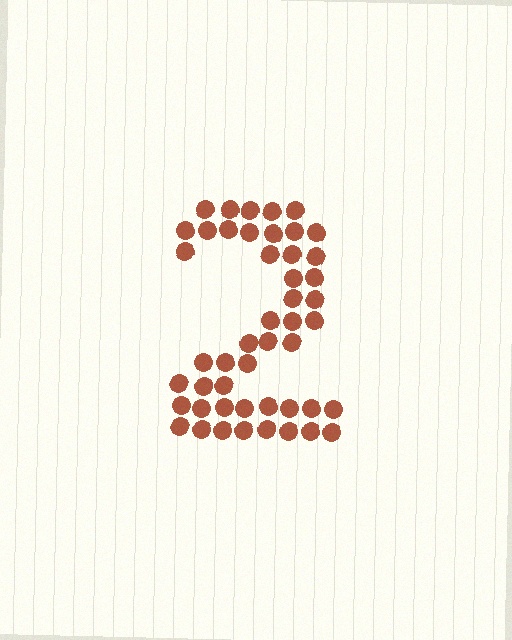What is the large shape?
The large shape is the digit 2.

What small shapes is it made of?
It is made of small circles.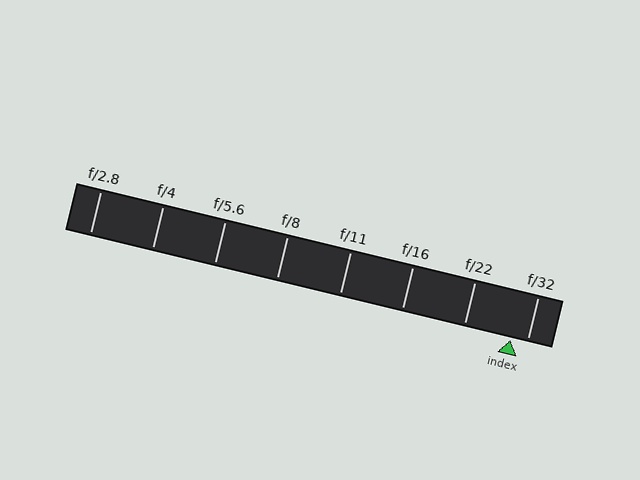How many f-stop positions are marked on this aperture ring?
There are 8 f-stop positions marked.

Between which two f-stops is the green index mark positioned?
The index mark is between f/22 and f/32.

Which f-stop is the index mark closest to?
The index mark is closest to f/32.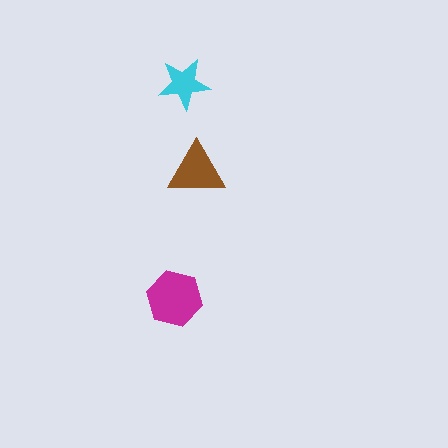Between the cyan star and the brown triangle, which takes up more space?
The brown triangle.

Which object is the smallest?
The cyan star.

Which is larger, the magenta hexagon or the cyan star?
The magenta hexagon.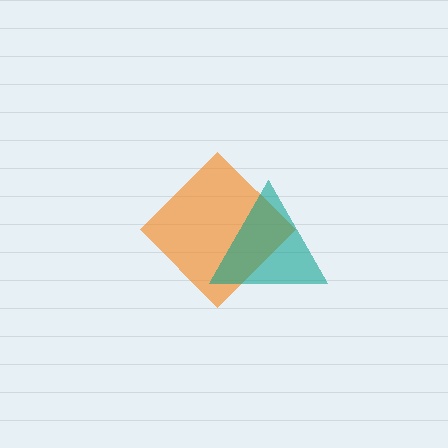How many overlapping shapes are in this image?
There are 2 overlapping shapes in the image.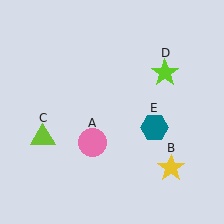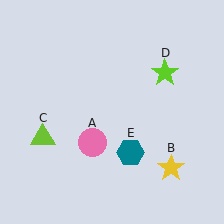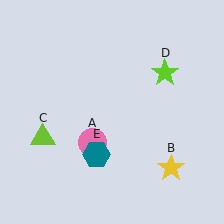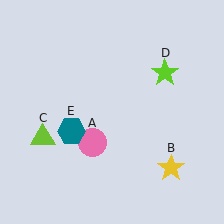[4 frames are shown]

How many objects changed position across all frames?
1 object changed position: teal hexagon (object E).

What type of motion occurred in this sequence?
The teal hexagon (object E) rotated clockwise around the center of the scene.